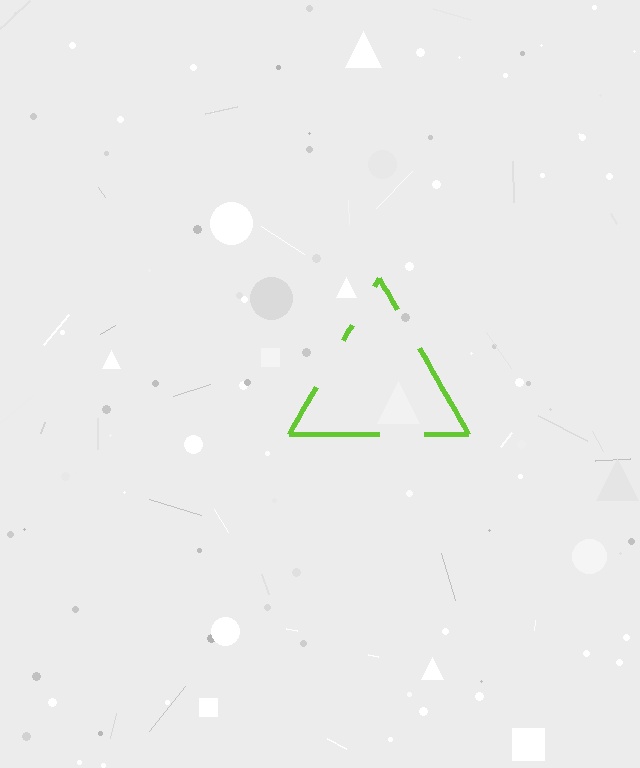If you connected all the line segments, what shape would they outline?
They would outline a triangle.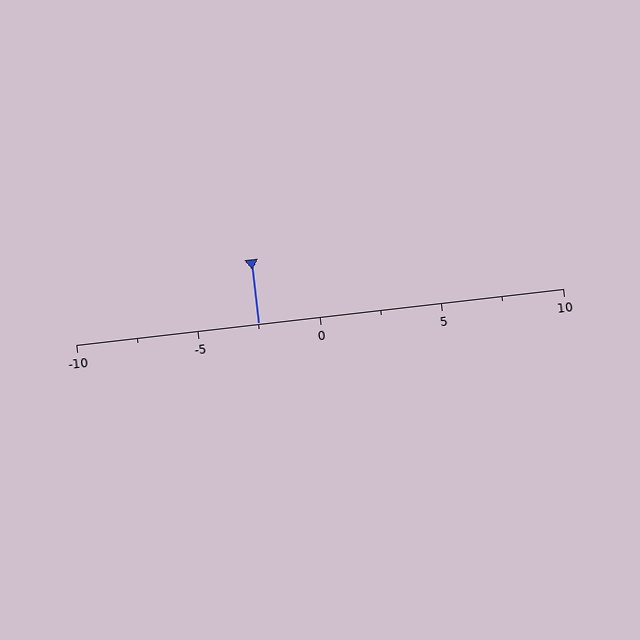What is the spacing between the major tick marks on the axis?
The major ticks are spaced 5 apart.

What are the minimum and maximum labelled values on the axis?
The axis runs from -10 to 10.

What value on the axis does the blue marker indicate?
The marker indicates approximately -2.5.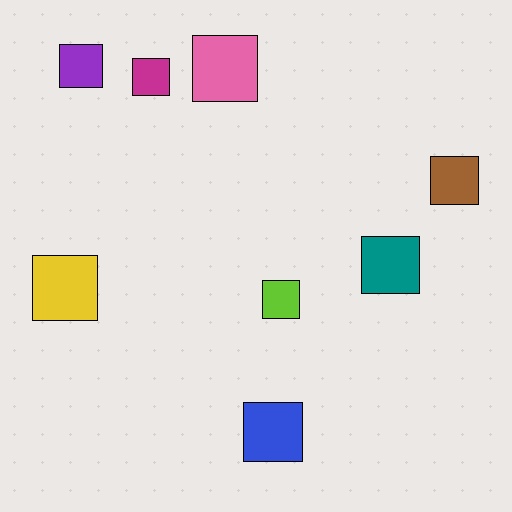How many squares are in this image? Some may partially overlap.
There are 8 squares.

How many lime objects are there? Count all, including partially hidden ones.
There is 1 lime object.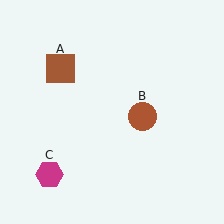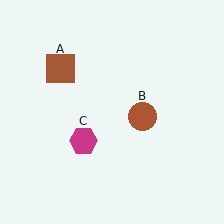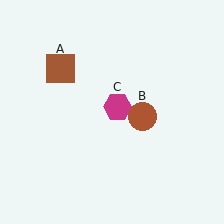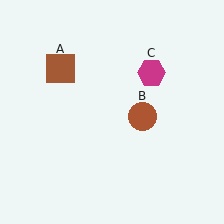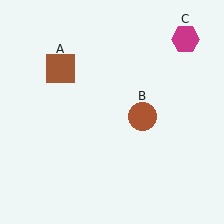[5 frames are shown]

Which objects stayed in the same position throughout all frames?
Brown square (object A) and brown circle (object B) remained stationary.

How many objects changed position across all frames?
1 object changed position: magenta hexagon (object C).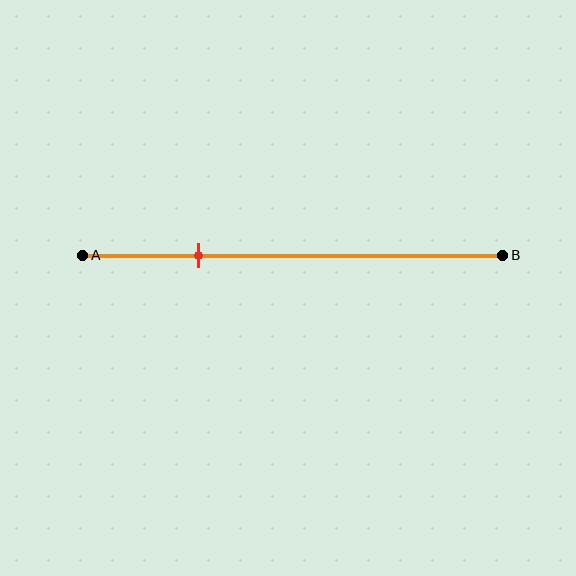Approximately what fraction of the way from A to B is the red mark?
The red mark is approximately 30% of the way from A to B.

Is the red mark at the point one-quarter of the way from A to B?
Yes, the mark is approximately at the one-quarter point.